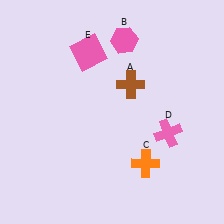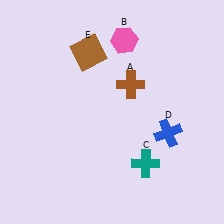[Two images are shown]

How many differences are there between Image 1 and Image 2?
There are 3 differences between the two images.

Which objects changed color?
C changed from orange to teal. D changed from pink to blue. E changed from pink to brown.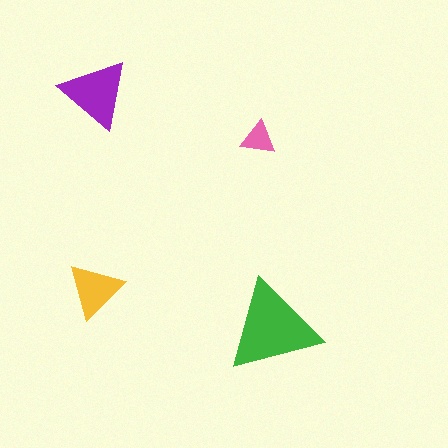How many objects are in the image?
There are 4 objects in the image.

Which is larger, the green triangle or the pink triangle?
The green one.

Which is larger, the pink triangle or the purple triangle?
The purple one.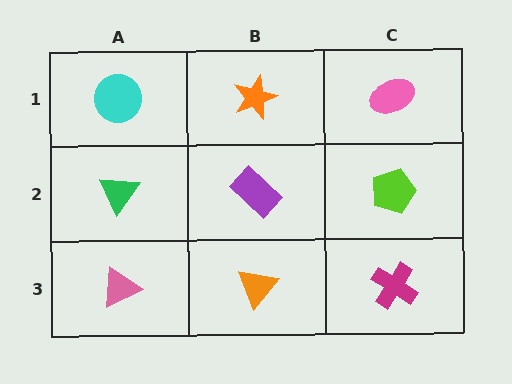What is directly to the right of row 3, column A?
An orange triangle.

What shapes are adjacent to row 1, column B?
A purple rectangle (row 2, column B), a cyan circle (row 1, column A), a pink ellipse (row 1, column C).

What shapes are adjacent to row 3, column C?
A lime pentagon (row 2, column C), an orange triangle (row 3, column B).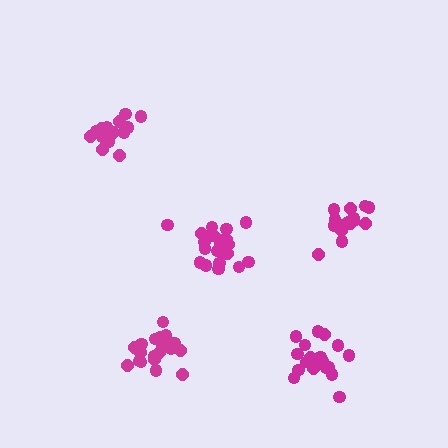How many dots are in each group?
Group 1: 21 dots, Group 2: 21 dots, Group 3: 15 dots, Group 4: 16 dots, Group 5: 19 dots (92 total).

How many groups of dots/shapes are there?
There are 5 groups.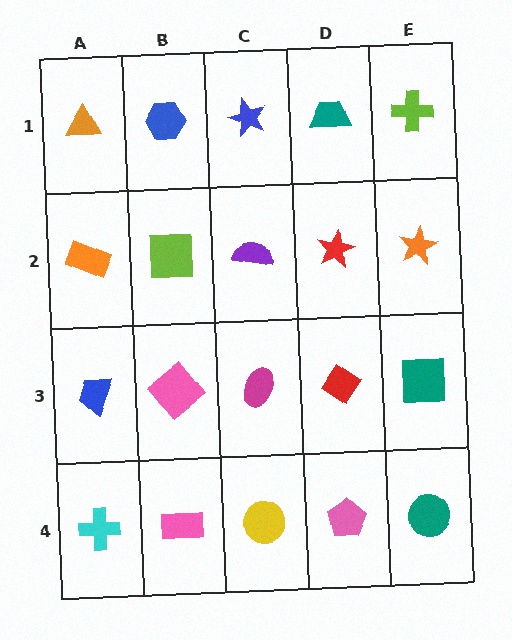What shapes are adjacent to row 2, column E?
A lime cross (row 1, column E), a teal square (row 3, column E), a red star (row 2, column D).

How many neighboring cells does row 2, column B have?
4.